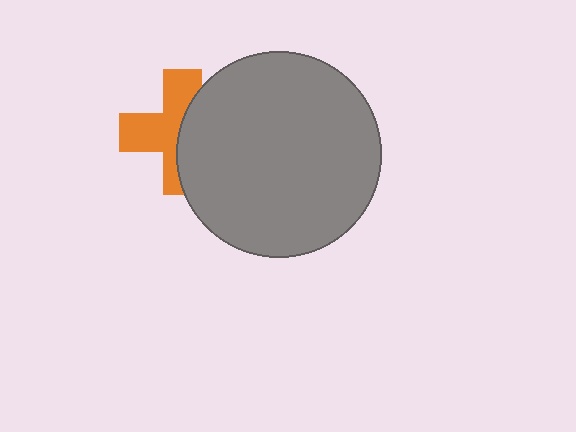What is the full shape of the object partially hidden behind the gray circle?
The partially hidden object is an orange cross.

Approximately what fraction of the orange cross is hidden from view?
Roughly 47% of the orange cross is hidden behind the gray circle.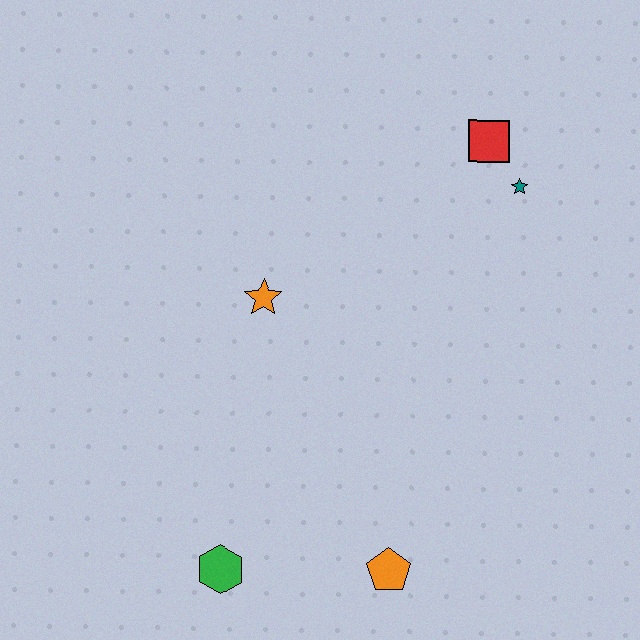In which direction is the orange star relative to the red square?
The orange star is to the left of the red square.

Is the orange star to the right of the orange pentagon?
No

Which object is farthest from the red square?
The green hexagon is farthest from the red square.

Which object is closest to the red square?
The teal star is closest to the red square.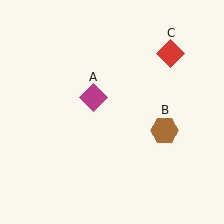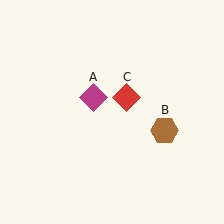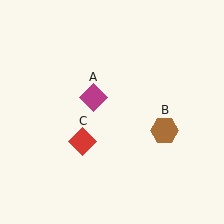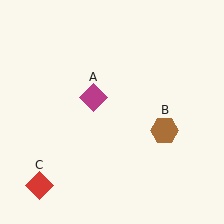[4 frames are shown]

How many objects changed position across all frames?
1 object changed position: red diamond (object C).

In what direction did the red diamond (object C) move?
The red diamond (object C) moved down and to the left.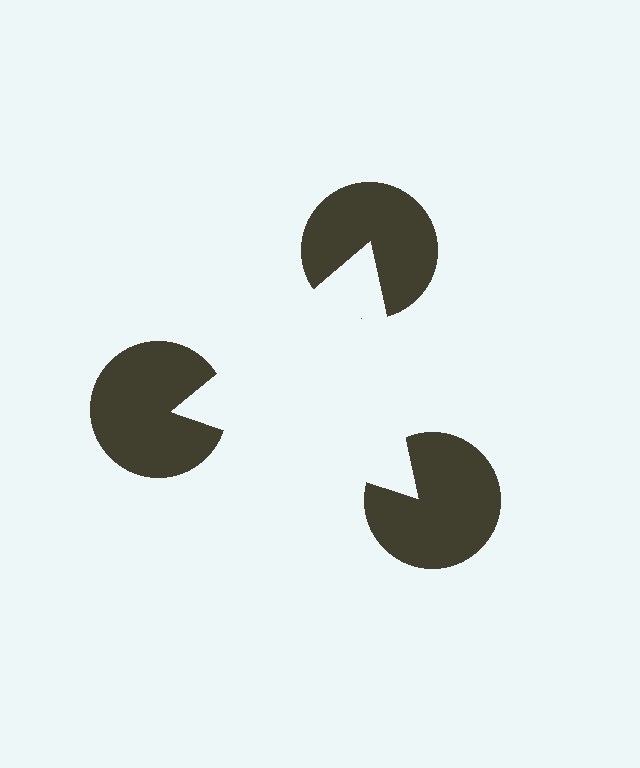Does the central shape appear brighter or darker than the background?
It typically appears slightly brighter than the background, even though no actual brightness change is drawn.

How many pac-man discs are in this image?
There are 3 — one at each vertex of the illusory triangle.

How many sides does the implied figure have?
3 sides.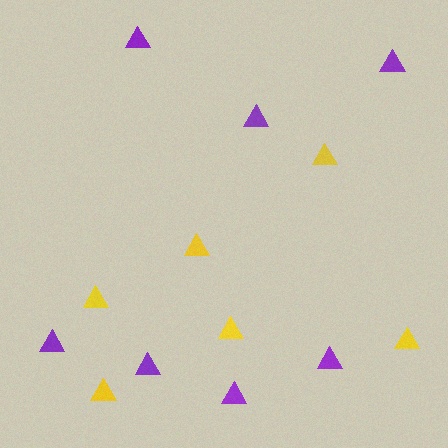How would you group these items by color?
There are 2 groups: one group of yellow triangles (6) and one group of purple triangles (7).